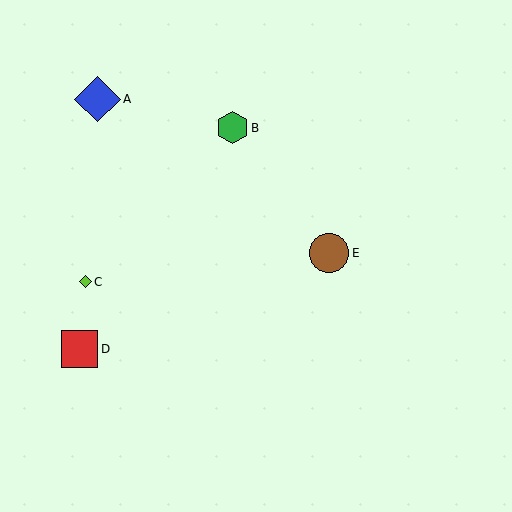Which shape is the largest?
The blue diamond (labeled A) is the largest.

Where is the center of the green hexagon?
The center of the green hexagon is at (232, 128).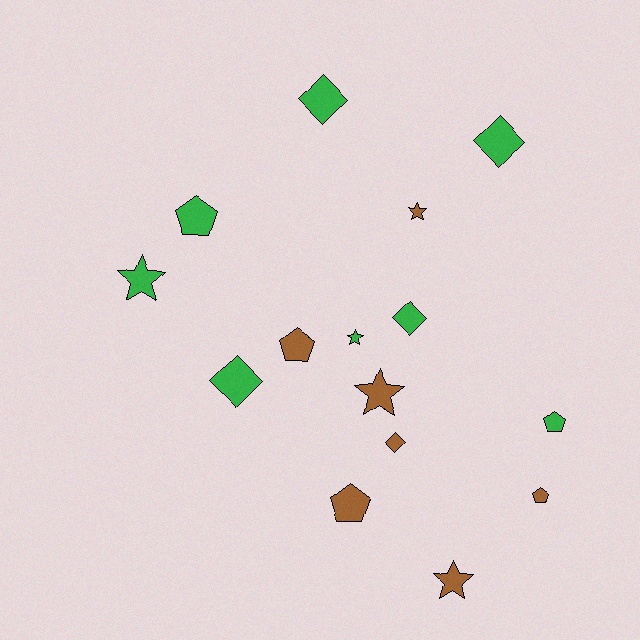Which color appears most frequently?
Green, with 8 objects.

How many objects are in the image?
There are 15 objects.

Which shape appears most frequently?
Pentagon, with 5 objects.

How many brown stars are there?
There are 3 brown stars.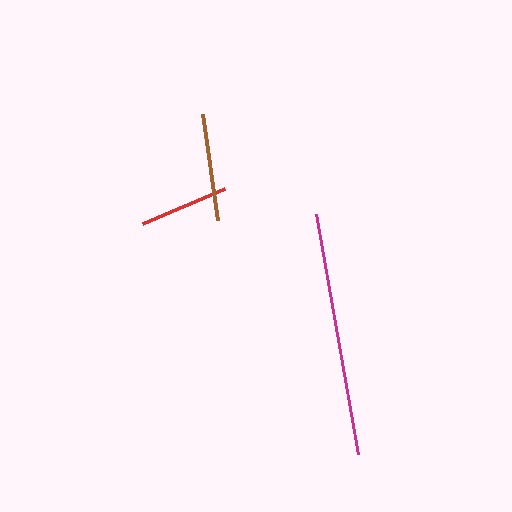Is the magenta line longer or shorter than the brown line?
The magenta line is longer than the brown line.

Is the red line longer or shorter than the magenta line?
The magenta line is longer than the red line.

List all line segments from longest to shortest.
From longest to shortest: magenta, brown, red.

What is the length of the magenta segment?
The magenta segment is approximately 244 pixels long.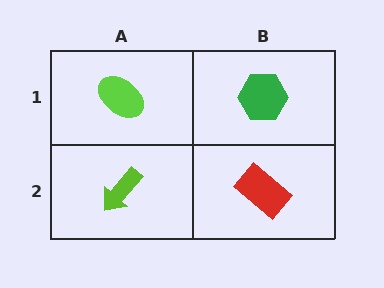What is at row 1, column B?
A green hexagon.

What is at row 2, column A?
A lime arrow.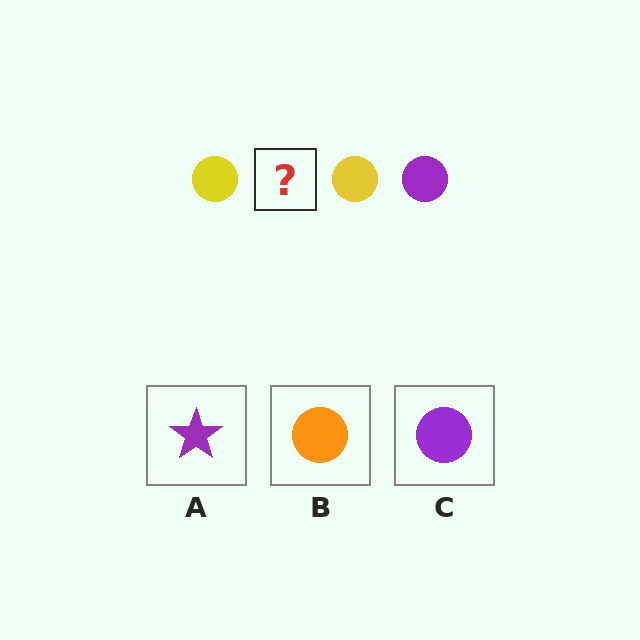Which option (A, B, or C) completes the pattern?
C.